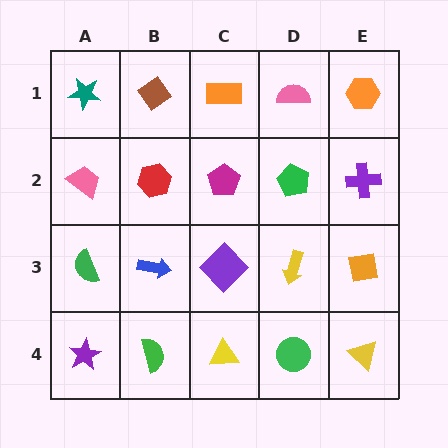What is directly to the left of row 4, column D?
A yellow triangle.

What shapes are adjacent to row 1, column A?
A pink trapezoid (row 2, column A), a brown diamond (row 1, column B).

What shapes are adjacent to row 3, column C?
A magenta pentagon (row 2, column C), a yellow triangle (row 4, column C), a blue arrow (row 3, column B), a yellow arrow (row 3, column D).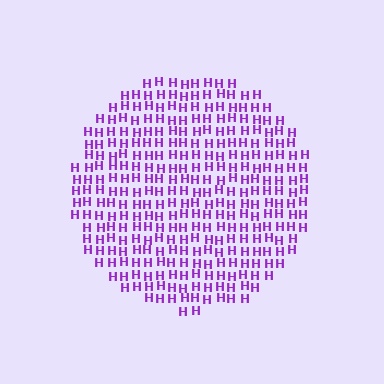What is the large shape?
The large shape is a circle.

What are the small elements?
The small elements are letter H's.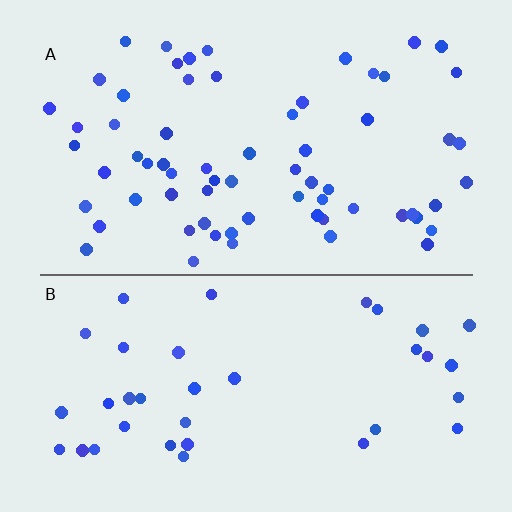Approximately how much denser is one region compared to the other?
Approximately 1.8× — region A over region B.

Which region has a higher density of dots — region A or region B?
A (the top).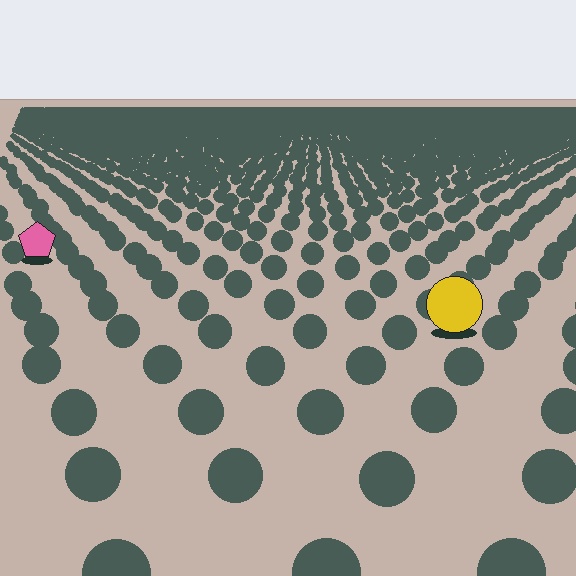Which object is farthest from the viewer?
The pink pentagon is farthest from the viewer. It appears smaller and the ground texture around it is denser.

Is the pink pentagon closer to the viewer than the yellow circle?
No. The yellow circle is closer — you can tell from the texture gradient: the ground texture is coarser near it.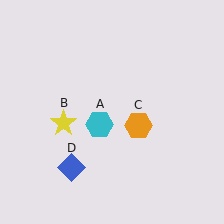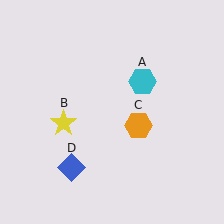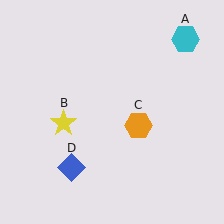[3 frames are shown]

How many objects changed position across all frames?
1 object changed position: cyan hexagon (object A).